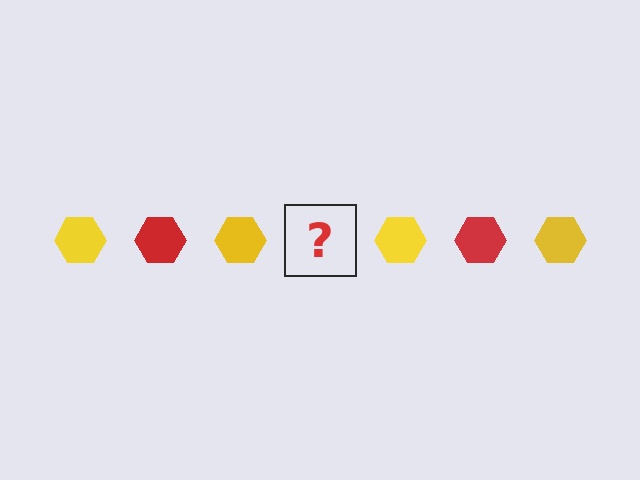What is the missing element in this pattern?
The missing element is a red hexagon.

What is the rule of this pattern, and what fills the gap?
The rule is that the pattern cycles through yellow, red hexagons. The gap should be filled with a red hexagon.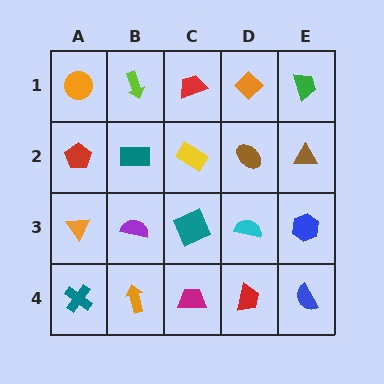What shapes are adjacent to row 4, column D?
A cyan semicircle (row 3, column D), a magenta trapezoid (row 4, column C), a blue semicircle (row 4, column E).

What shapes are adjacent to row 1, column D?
A brown ellipse (row 2, column D), a red trapezoid (row 1, column C), a green trapezoid (row 1, column E).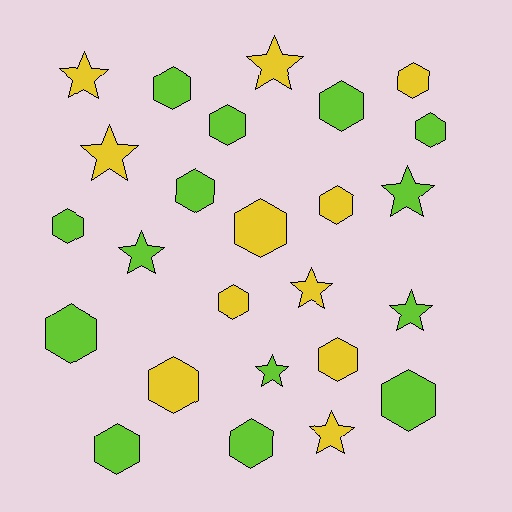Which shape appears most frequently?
Hexagon, with 16 objects.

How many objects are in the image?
There are 25 objects.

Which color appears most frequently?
Lime, with 14 objects.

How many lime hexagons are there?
There are 10 lime hexagons.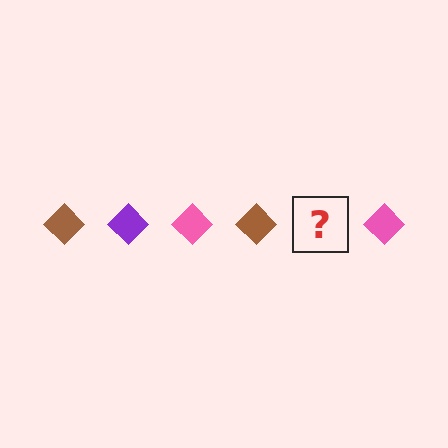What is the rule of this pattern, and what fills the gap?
The rule is that the pattern cycles through brown, purple, pink diamonds. The gap should be filled with a purple diamond.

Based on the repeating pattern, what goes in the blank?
The blank should be a purple diamond.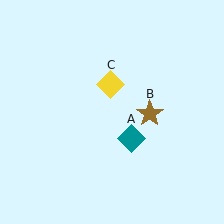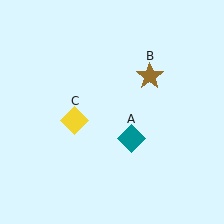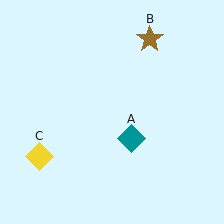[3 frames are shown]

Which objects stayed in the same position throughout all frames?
Teal diamond (object A) remained stationary.